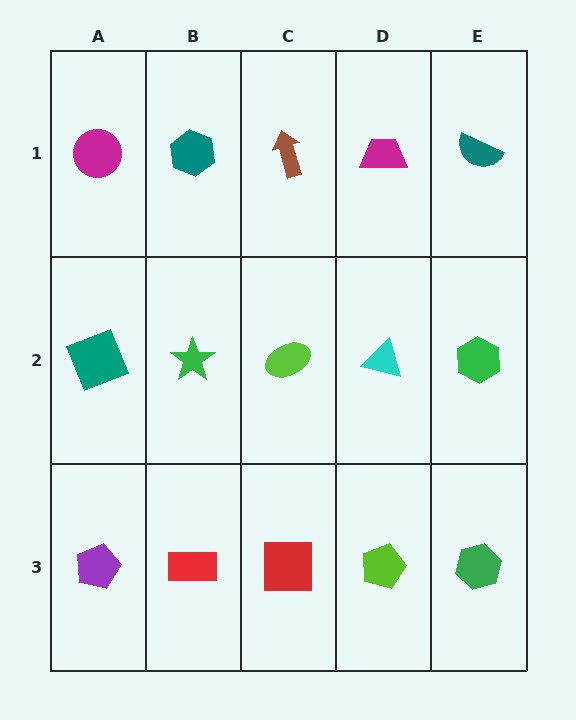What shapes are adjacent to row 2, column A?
A magenta circle (row 1, column A), a purple pentagon (row 3, column A), a green star (row 2, column B).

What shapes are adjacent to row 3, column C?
A lime ellipse (row 2, column C), a red rectangle (row 3, column B), a lime pentagon (row 3, column D).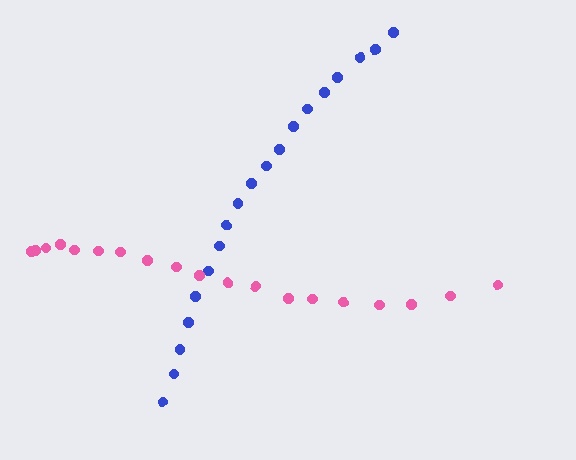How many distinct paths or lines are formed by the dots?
There are 2 distinct paths.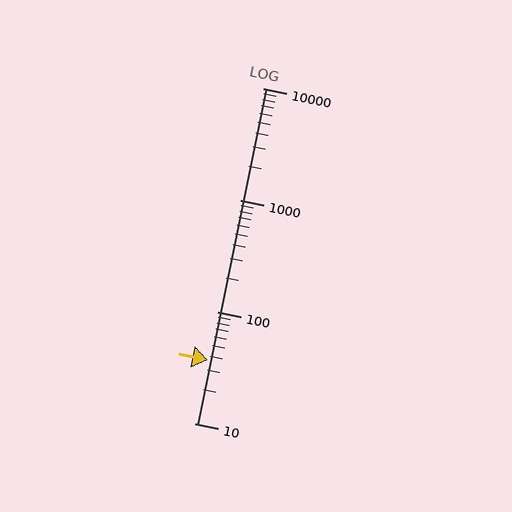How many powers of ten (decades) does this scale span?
The scale spans 3 decades, from 10 to 10000.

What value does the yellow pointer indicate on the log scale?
The pointer indicates approximately 37.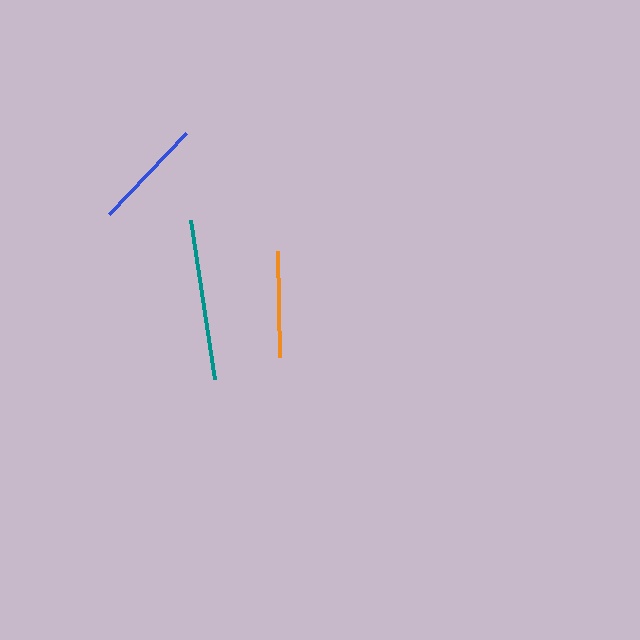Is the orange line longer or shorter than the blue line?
The blue line is longer than the orange line.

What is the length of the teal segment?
The teal segment is approximately 161 pixels long.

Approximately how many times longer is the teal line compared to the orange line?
The teal line is approximately 1.5 times the length of the orange line.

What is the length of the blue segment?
The blue segment is approximately 112 pixels long.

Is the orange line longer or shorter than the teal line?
The teal line is longer than the orange line.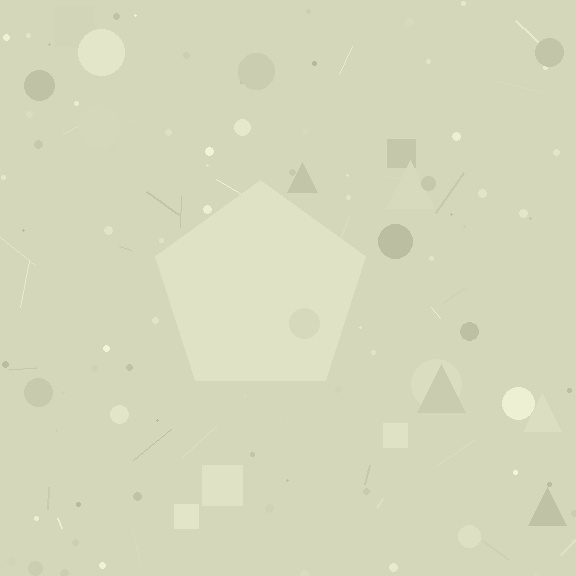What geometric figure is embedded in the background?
A pentagon is embedded in the background.